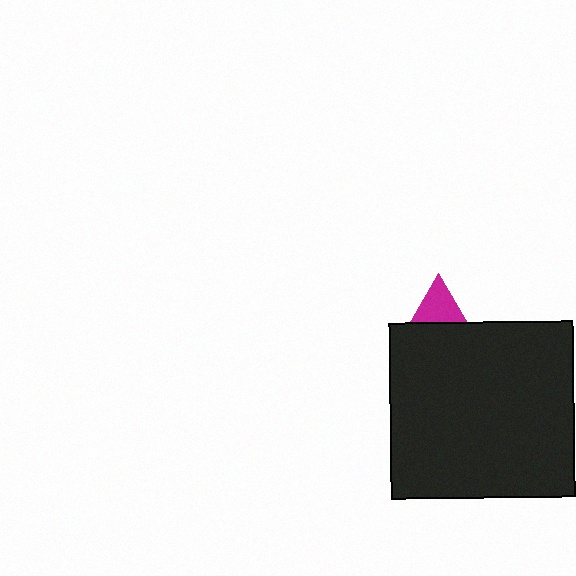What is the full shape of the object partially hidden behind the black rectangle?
The partially hidden object is a magenta triangle.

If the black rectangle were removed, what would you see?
You would see the complete magenta triangle.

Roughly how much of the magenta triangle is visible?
A small part of it is visible (roughly 37%).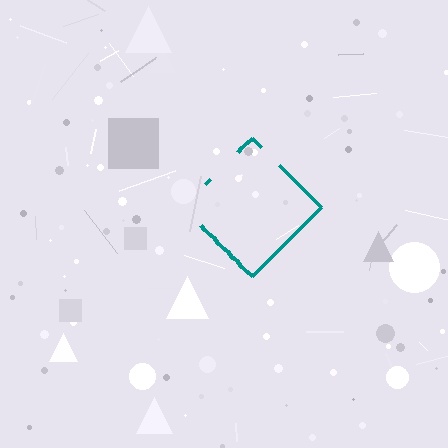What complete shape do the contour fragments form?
The contour fragments form a diamond.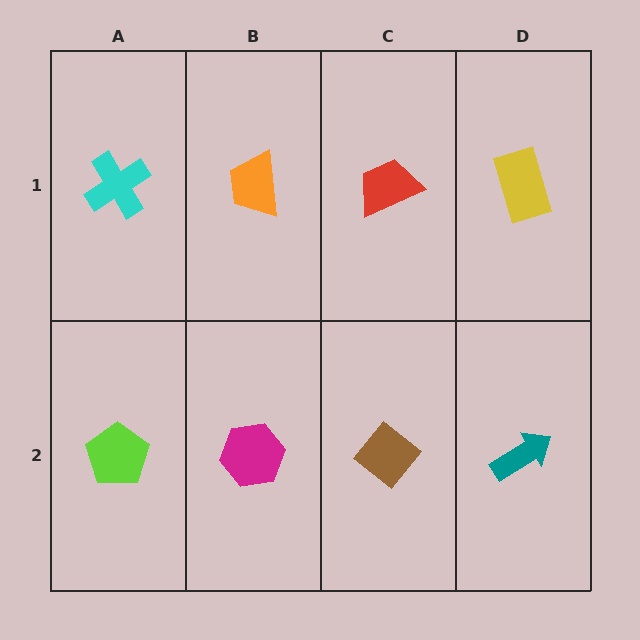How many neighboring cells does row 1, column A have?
2.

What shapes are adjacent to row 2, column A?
A cyan cross (row 1, column A), a magenta hexagon (row 2, column B).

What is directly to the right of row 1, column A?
An orange trapezoid.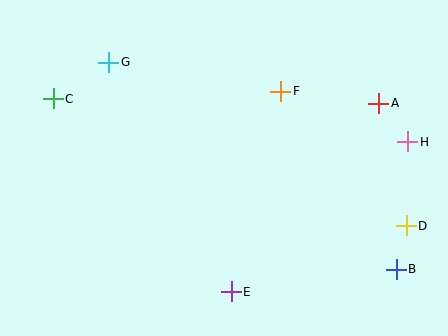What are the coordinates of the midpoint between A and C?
The midpoint between A and C is at (216, 101).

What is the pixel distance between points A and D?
The distance between A and D is 125 pixels.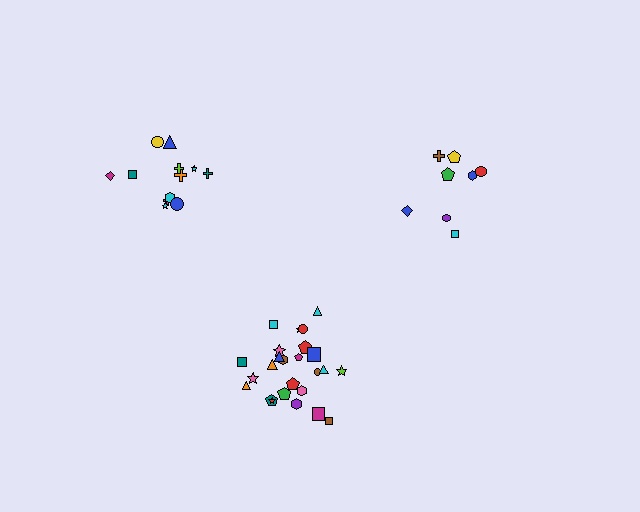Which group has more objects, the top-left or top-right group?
The top-left group.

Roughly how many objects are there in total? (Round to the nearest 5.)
Roughly 45 objects in total.